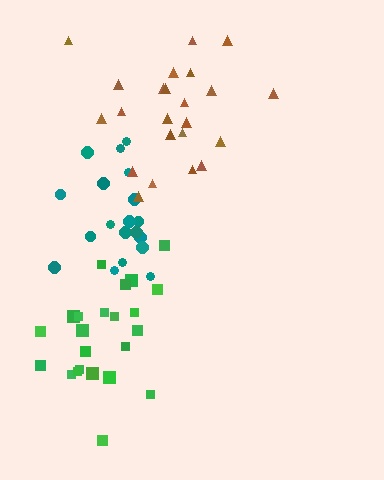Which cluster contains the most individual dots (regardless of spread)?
Brown (23).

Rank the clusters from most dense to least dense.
teal, green, brown.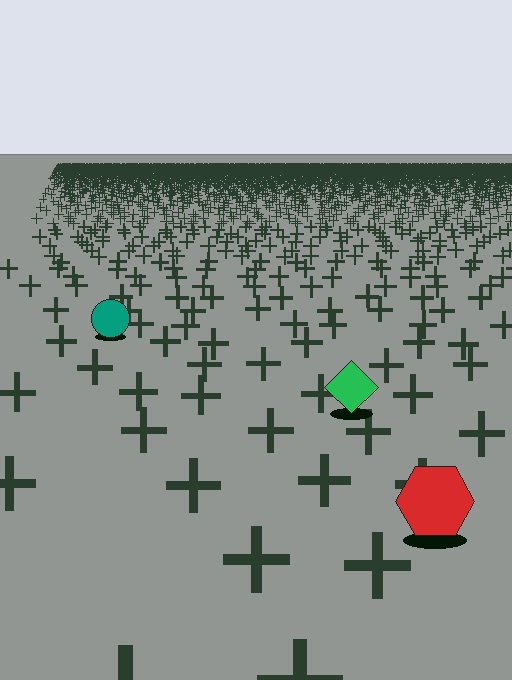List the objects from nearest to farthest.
From nearest to farthest: the red hexagon, the green diamond, the teal circle.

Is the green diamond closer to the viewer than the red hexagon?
No. The red hexagon is closer — you can tell from the texture gradient: the ground texture is coarser near it.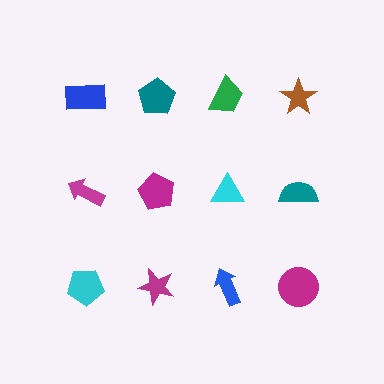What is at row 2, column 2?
A magenta pentagon.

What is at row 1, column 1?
A blue rectangle.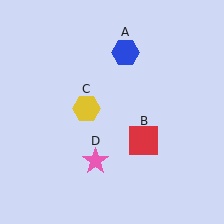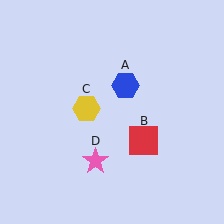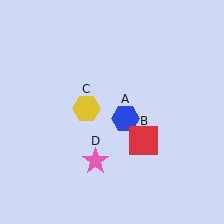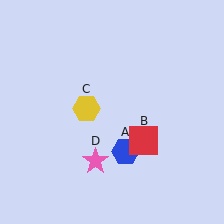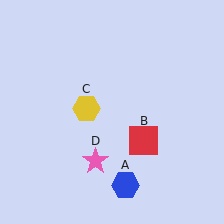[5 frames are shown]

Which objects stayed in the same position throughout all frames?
Red square (object B) and yellow hexagon (object C) and pink star (object D) remained stationary.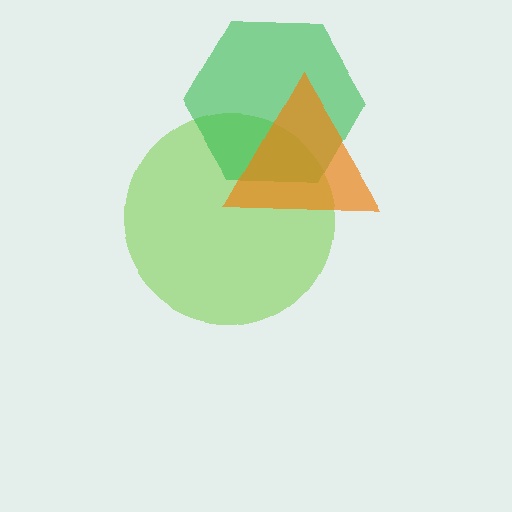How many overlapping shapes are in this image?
There are 3 overlapping shapes in the image.